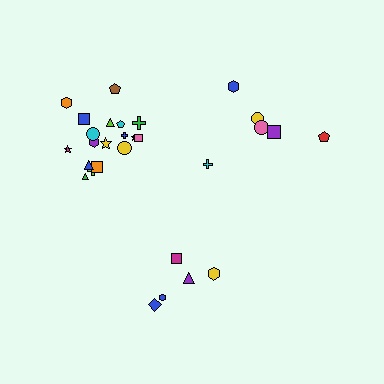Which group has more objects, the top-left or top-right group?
The top-left group.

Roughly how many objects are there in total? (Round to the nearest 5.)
Roughly 30 objects in total.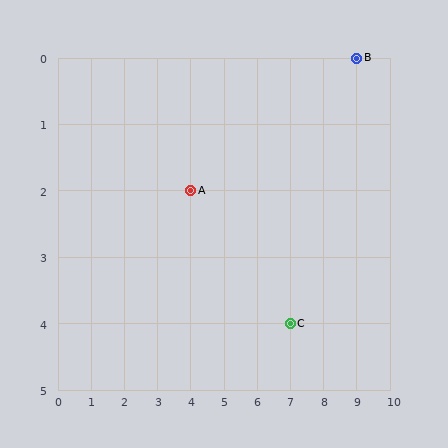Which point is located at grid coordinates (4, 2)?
Point A is at (4, 2).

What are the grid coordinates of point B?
Point B is at grid coordinates (9, 0).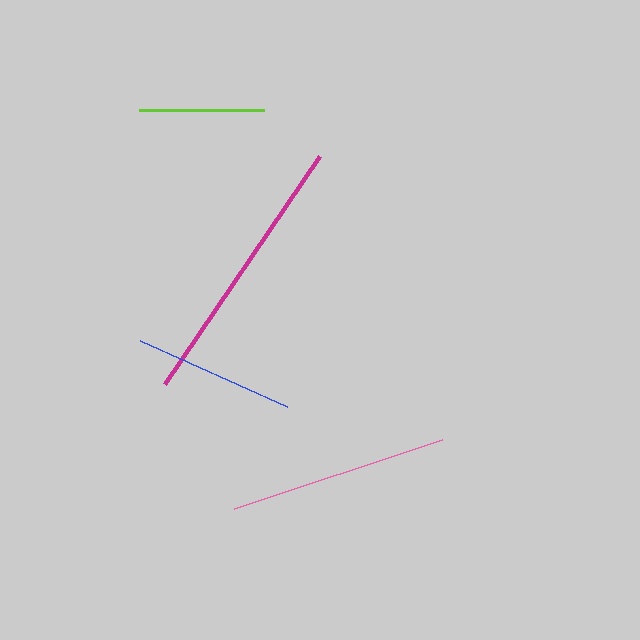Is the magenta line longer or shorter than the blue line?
The magenta line is longer than the blue line.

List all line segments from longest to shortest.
From longest to shortest: magenta, pink, blue, lime.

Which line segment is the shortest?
The lime line is the shortest at approximately 125 pixels.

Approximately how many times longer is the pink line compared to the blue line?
The pink line is approximately 1.4 times the length of the blue line.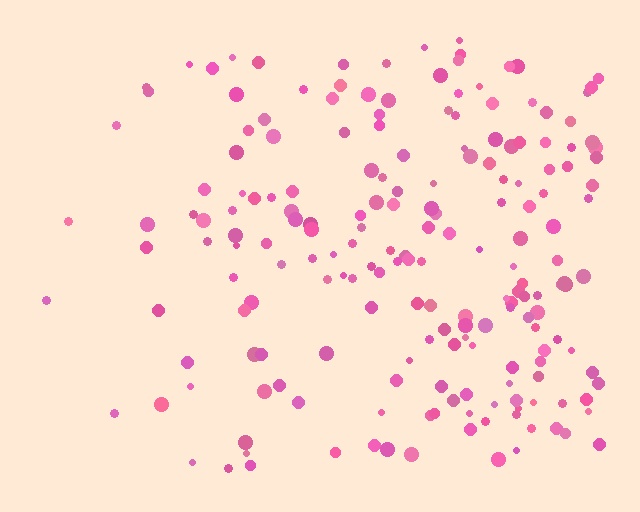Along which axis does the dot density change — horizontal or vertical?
Horizontal.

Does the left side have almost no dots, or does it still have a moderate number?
Still a moderate number, just noticeably fewer than the right.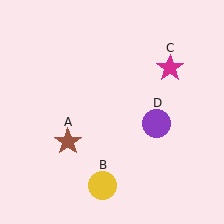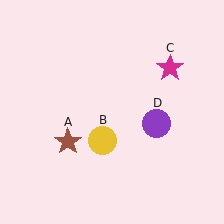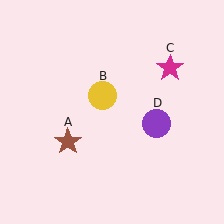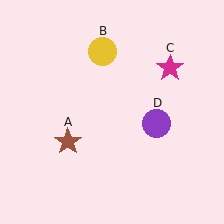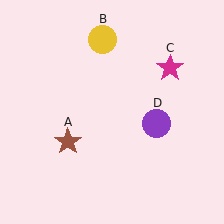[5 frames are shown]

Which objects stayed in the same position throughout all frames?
Brown star (object A) and magenta star (object C) and purple circle (object D) remained stationary.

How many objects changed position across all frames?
1 object changed position: yellow circle (object B).